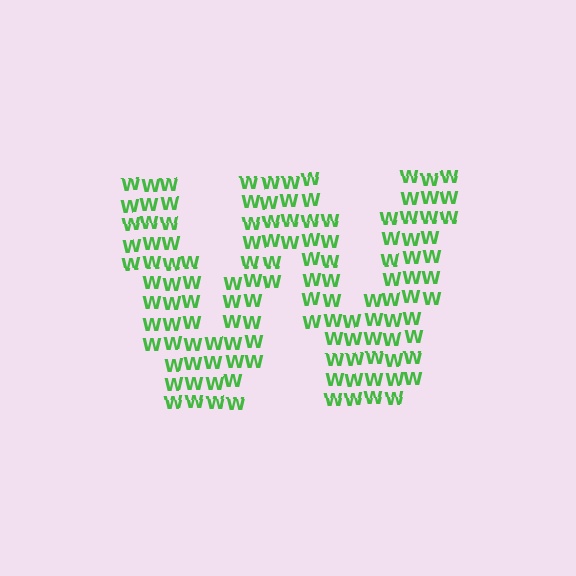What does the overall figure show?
The overall figure shows the letter W.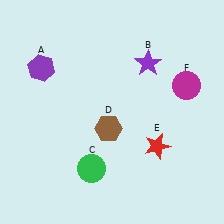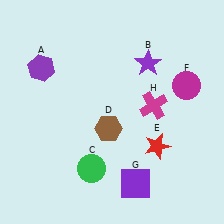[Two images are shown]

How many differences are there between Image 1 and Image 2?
There are 2 differences between the two images.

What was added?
A purple square (G), a magenta cross (H) were added in Image 2.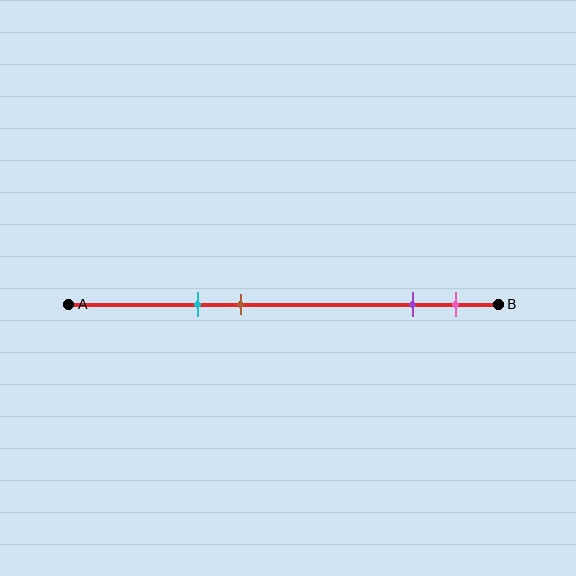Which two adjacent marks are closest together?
The purple and pink marks are the closest adjacent pair.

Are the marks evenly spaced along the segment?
No, the marks are not evenly spaced.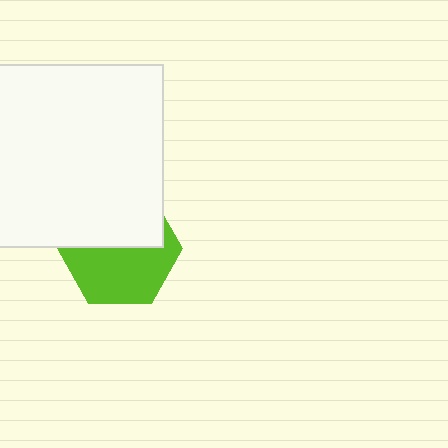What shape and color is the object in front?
The object in front is a white square.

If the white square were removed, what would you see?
You would see the complete lime hexagon.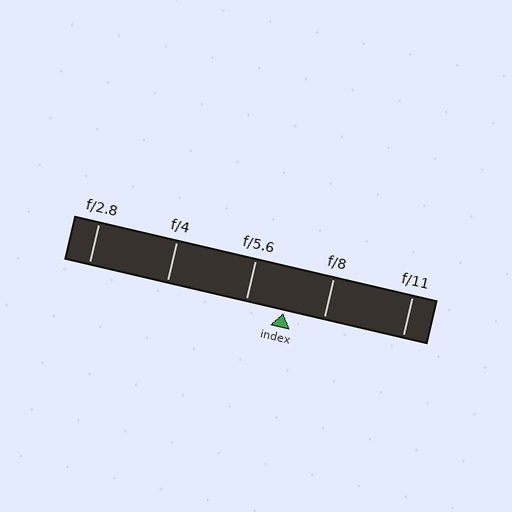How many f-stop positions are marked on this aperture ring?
There are 5 f-stop positions marked.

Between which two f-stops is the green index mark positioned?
The index mark is between f/5.6 and f/8.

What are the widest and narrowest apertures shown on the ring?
The widest aperture shown is f/2.8 and the narrowest is f/11.